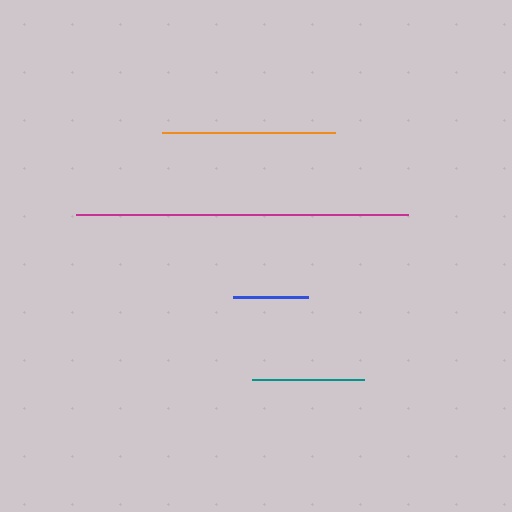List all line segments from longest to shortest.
From longest to shortest: magenta, orange, teal, blue.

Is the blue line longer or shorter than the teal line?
The teal line is longer than the blue line.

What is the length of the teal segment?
The teal segment is approximately 111 pixels long.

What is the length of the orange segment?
The orange segment is approximately 173 pixels long.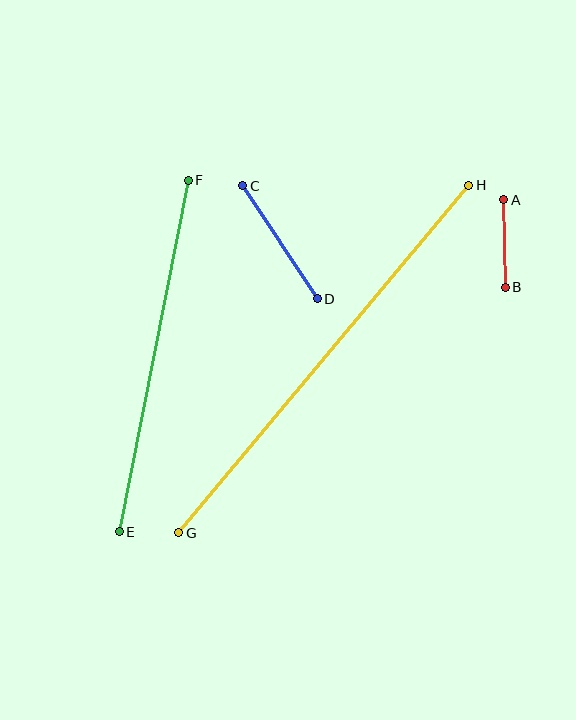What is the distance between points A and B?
The distance is approximately 87 pixels.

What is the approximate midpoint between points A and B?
The midpoint is at approximately (504, 244) pixels.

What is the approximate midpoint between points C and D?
The midpoint is at approximately (280, 242) pixels.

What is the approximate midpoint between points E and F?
The midpoint is at approximately (154, 356) pixels.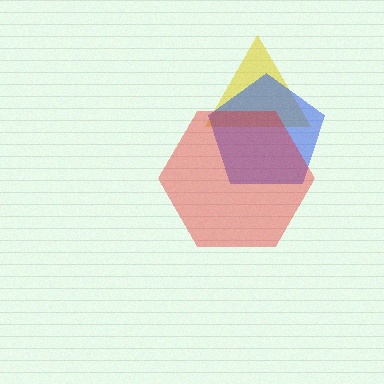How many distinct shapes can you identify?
There are 3 distinct shapes: a yellow triangle, a blue pentagon, a red hexagon.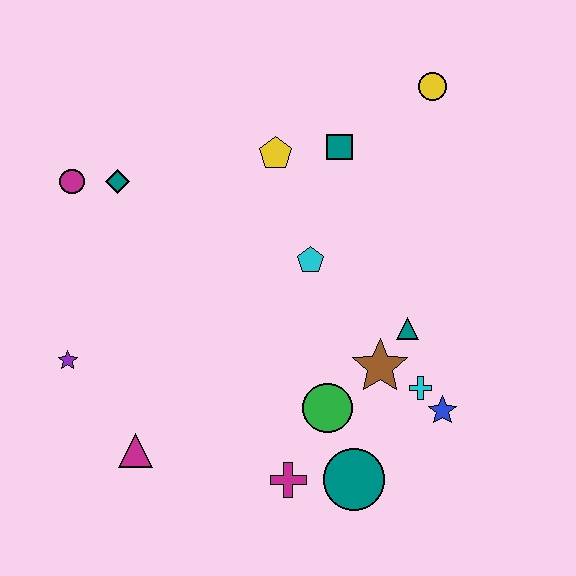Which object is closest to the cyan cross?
The blue star is closest to the cyan cross.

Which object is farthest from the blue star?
The magenta circle is farthest from the blue star.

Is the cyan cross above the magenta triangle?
Yes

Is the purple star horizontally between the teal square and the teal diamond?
No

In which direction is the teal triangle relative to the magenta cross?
The teal triangle is above the magenta cross.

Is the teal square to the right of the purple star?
Yes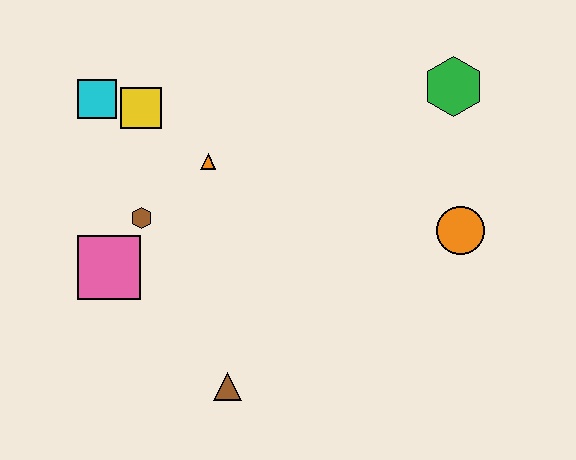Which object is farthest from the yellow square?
The orange circle is farthest from the yellow square.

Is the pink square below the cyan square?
Yes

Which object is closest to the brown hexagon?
The pink square is closest to the brown hexagon.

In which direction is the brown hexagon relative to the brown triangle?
The brown hexagon is above the brown triangle.